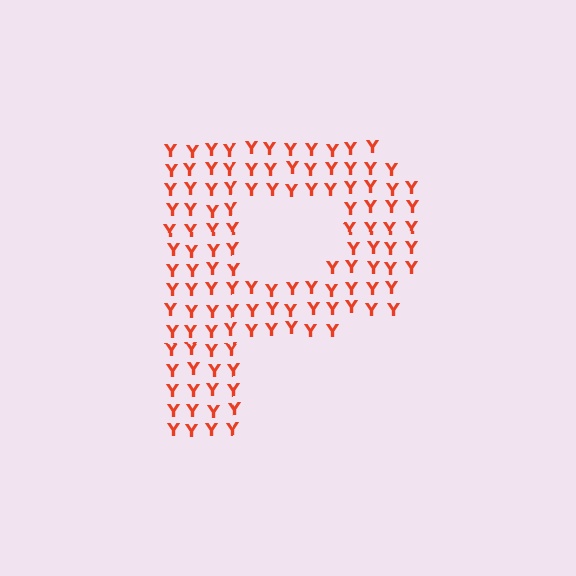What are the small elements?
The small elements are letter Y's.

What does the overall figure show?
The overall figure shows the letter P.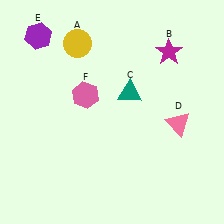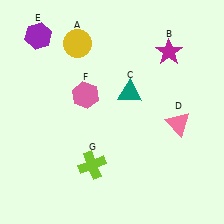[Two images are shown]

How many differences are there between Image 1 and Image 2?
There is 1 difference between the two images.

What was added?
A lime cross (G) was added in Image 2.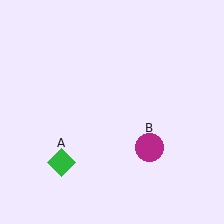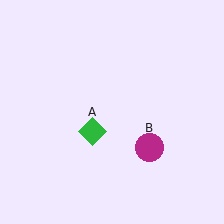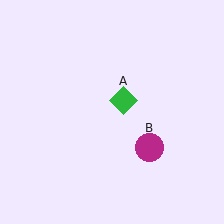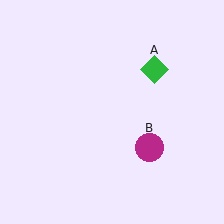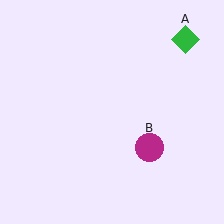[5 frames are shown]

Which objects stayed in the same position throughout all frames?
Magenta circle (object B) remained stationary.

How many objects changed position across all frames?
1 object changed position: green diamond (object A).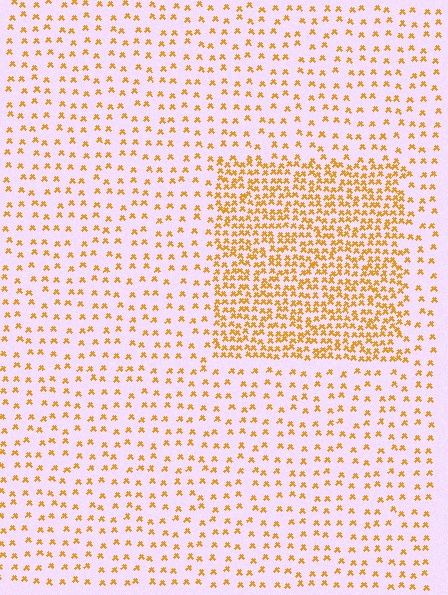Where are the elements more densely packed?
The elements are more densely packed inside the rectangle boundary.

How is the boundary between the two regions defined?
The boundary is defined by a change in element density (approximately 2.7x ratio). All elements are the same color, size, and shape.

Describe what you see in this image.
The image contains small orange elements arranged at two different densities. A rectangle-shaped region is visible where the elements are more densely packed than the surrounding area.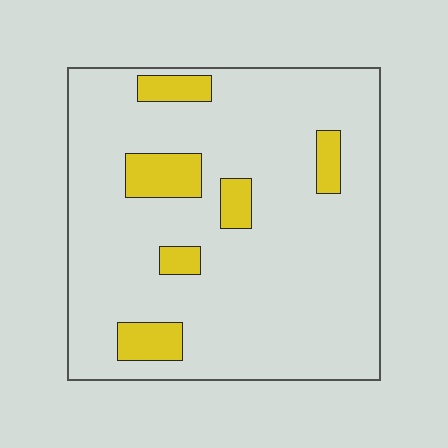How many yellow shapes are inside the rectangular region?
6.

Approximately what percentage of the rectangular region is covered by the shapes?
Approximately 15%.